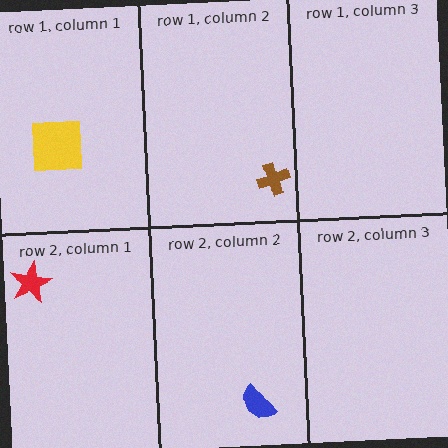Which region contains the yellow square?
The row 1, column 1 region.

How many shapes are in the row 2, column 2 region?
1.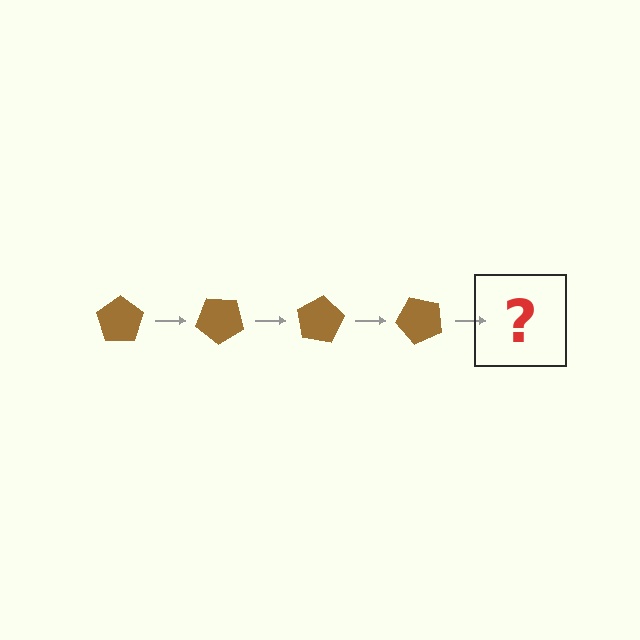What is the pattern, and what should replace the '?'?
The pattern is that the pentagon rotates 40 degrees each step. The '?' should be a brown pentagon rotated 160 degrees.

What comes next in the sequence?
The next element should be a brown pentagon rotated 160 degrees.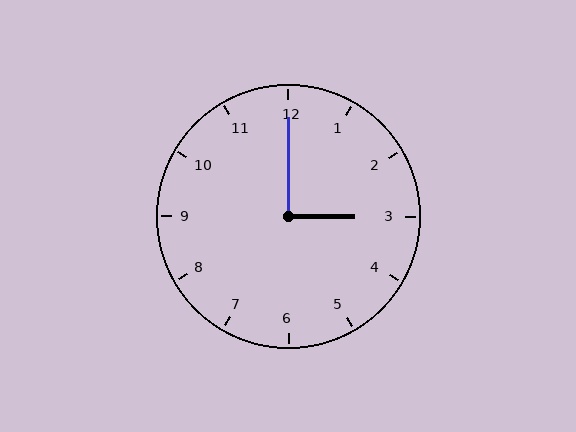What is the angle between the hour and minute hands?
Approximately 90 degrees.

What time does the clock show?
3:00.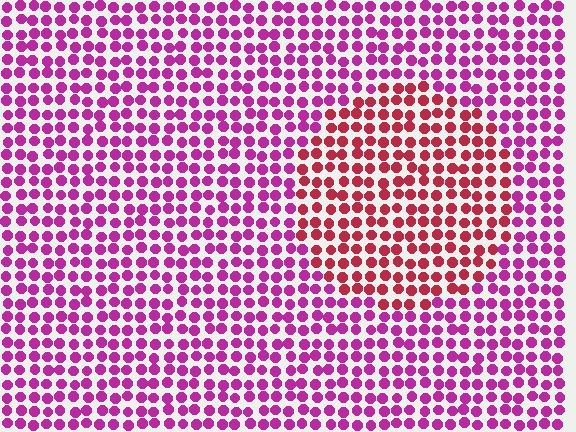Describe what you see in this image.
The image is filled with small magenta elements in a uniform arrangement. A circle-shaped region is visible where the elements are tinted to a slightly different hue, forming a subtle color boundary.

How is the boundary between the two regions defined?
The boundary is defined purely by a slight shift in hue (about 38 degrees). Spacing, size, and orientation are identical on both sides.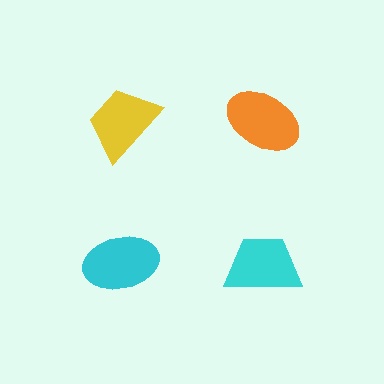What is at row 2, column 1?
A cyan ellipse.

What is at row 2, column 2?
A cyan trapezoid.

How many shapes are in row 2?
2 shapes.